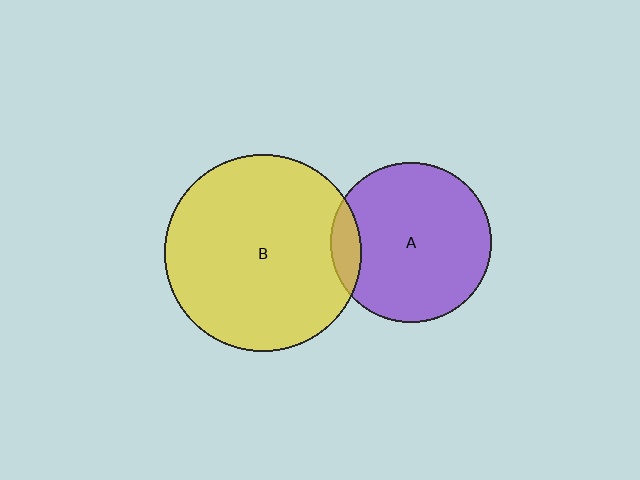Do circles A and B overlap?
Yes.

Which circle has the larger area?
Circle B (yellow).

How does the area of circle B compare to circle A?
Approximately 1.5 times.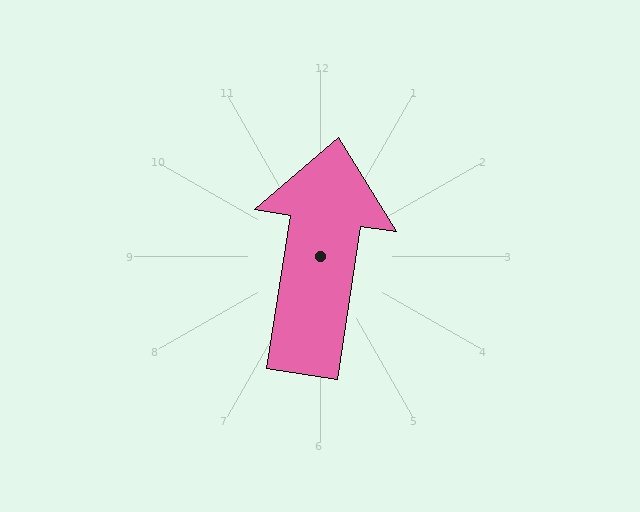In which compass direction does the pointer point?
North.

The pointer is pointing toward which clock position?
Roughly 12 o'clock.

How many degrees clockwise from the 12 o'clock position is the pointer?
Approximately 9 degrees.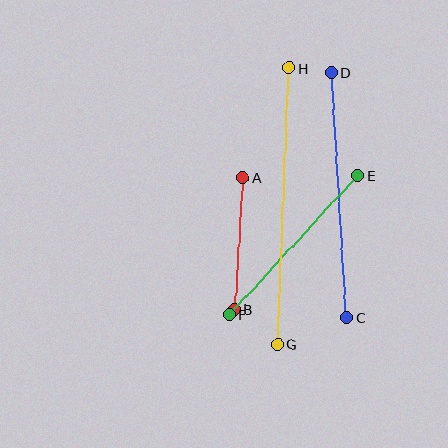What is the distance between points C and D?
The distance is approximately 246 pixels.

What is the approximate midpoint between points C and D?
The midpoint is at approximately (339, 195) pixels.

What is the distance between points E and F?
The distance is approximately 189 pixels.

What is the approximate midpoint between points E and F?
The midpoint is at approximately (294, 245) pixels.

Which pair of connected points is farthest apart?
Points G and H are farthest apart.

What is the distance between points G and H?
The distance is approximately 277 pixels.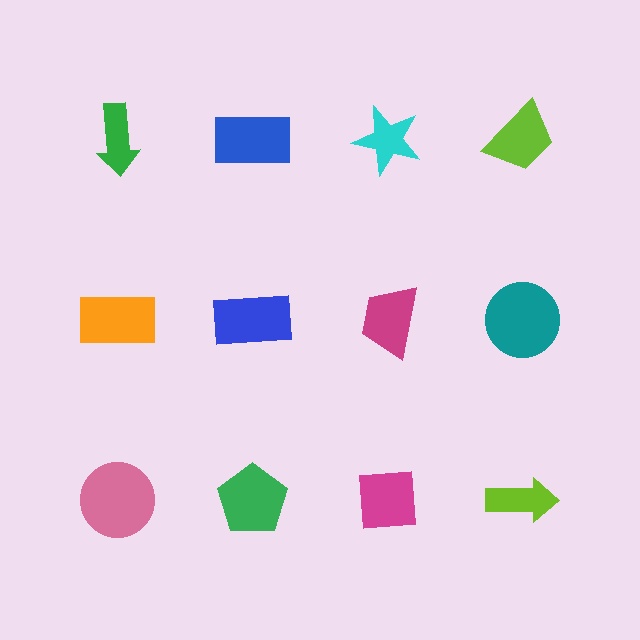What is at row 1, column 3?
A cyan star.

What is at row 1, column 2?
A blue rectangle.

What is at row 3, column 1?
A pink circle.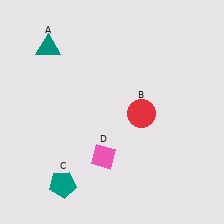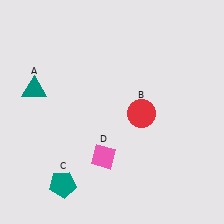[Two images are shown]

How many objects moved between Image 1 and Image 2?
1 object moved between the two images.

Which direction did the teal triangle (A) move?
The teal triangle (A) moved down.